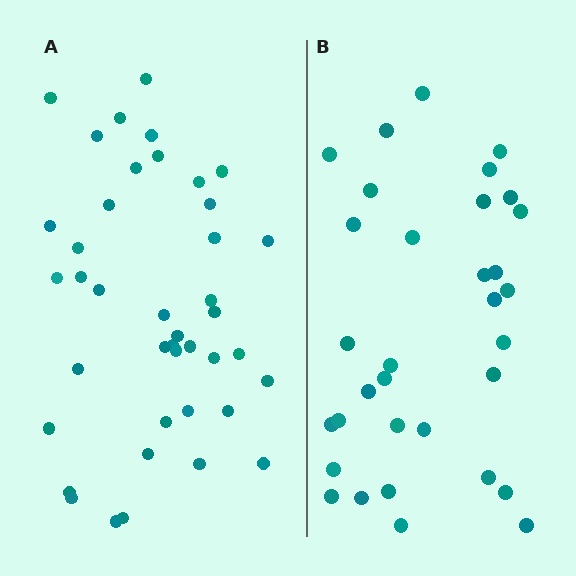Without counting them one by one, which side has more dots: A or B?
Region A (the left region) has more dots.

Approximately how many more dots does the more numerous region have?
Region A has roughly 8 or so more dots than region B.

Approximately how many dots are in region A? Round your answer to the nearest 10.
About 40 dots. (The exact count is 41, which rounds to 40.)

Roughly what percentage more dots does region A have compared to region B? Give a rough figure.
About 25% more.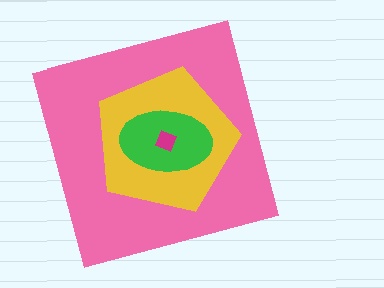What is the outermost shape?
The pink square.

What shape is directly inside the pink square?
The yellow pentagon.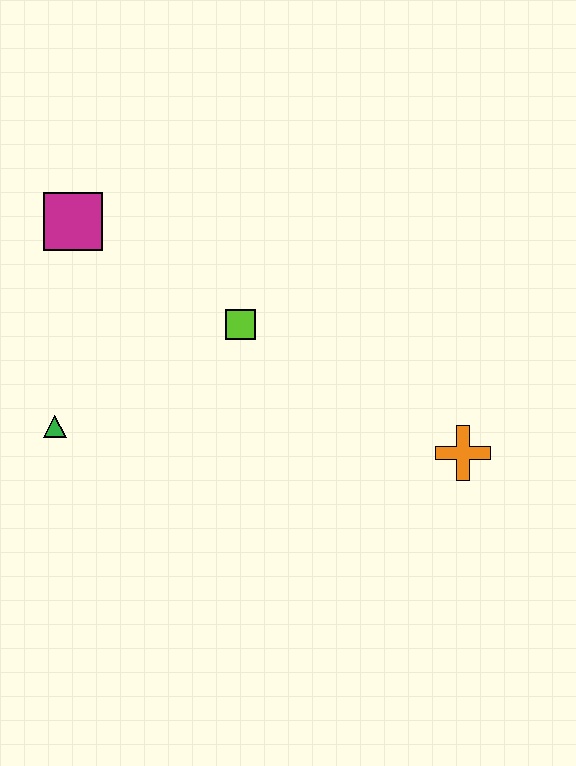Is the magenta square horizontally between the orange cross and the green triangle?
Yes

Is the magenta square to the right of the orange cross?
No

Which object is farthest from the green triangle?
The orange cross is farthest from the green triangle.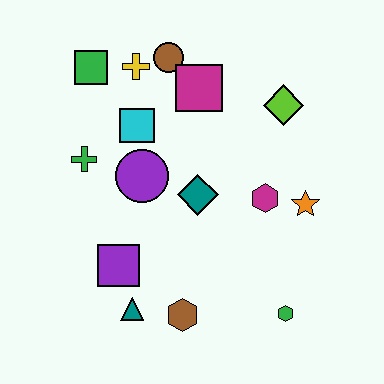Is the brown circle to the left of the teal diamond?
Yes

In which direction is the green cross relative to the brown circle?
The green cross is below the brown circle.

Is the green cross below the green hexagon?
No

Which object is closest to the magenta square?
The brown circle is closest to the magenta square.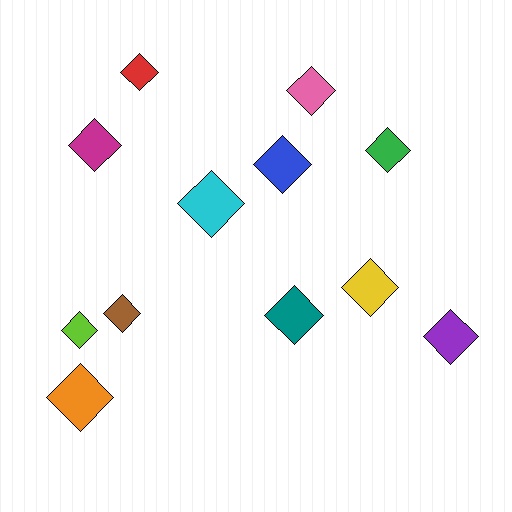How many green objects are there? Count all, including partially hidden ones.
There is 1 green object.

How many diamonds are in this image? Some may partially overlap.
There are 12 diamonds.